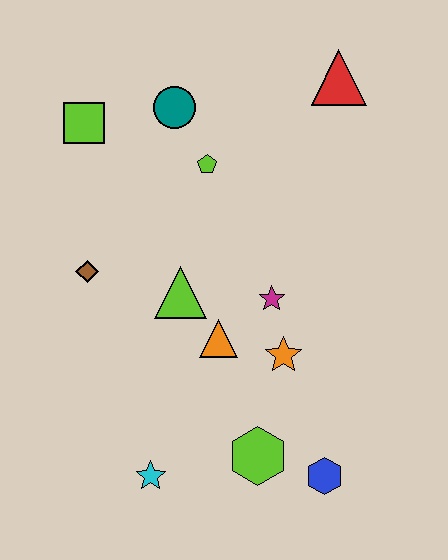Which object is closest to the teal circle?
The lime pentagon is closest to the teal circle.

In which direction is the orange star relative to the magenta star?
The orange star is below the magenta star.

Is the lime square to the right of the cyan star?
No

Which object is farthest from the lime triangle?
The red triangle is farthest from the lime triangle.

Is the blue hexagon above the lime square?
No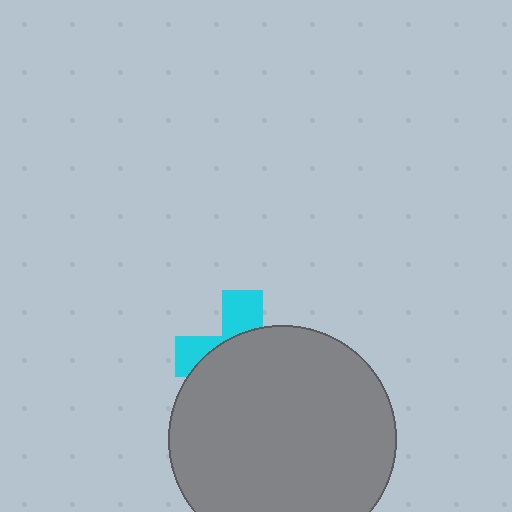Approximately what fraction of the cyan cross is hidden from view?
Roughly 68% of the cyan cross is hidden behind the gray circle.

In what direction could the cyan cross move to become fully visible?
The cyan cross could move up. That would shift it out from behind the gray circle entirely.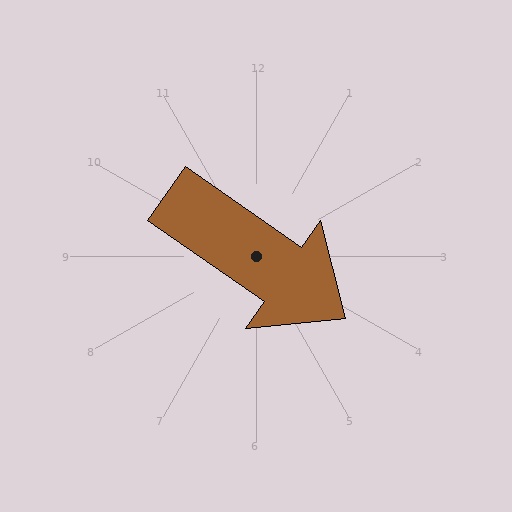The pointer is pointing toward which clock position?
Roughly 4 o'clock.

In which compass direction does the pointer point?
Southeast.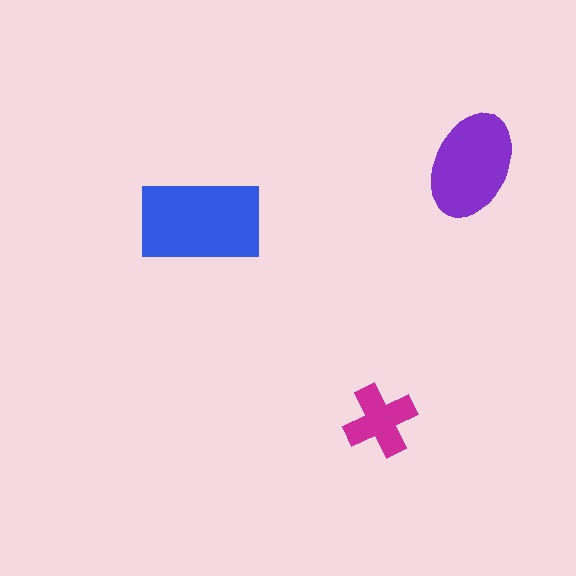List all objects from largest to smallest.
The blue rectangle, the purple ellipse, the magenta cross.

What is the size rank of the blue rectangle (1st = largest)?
1st.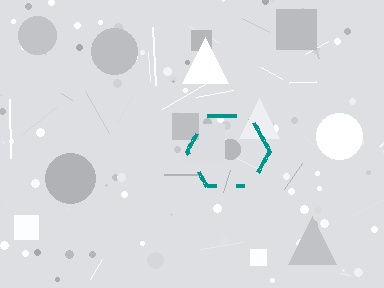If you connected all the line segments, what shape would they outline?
They would outline a hexagon.